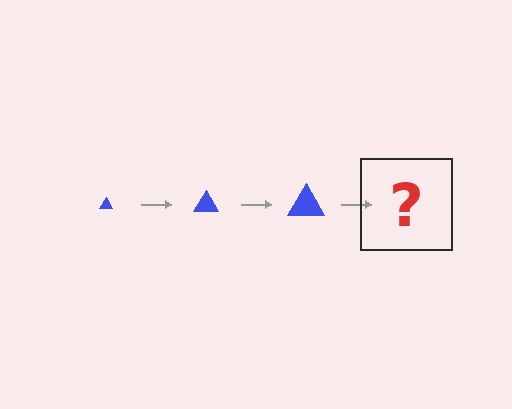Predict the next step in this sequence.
The next step is a blue triangle, larger than the previous one.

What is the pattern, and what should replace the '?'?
The pattern is that the triangle gets progressively larger each step. The '?' should be a blue triangle, larger than the previous one.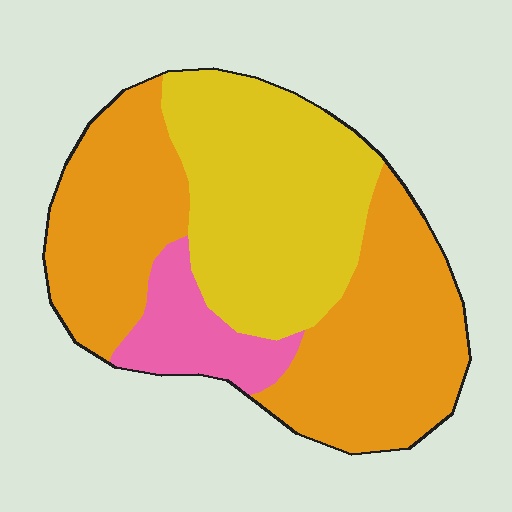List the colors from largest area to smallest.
From largest to smallest: orange, yellow, pink.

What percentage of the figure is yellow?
Yellow covers around 35% of the figure.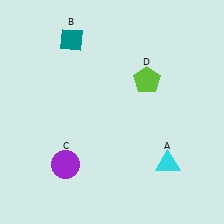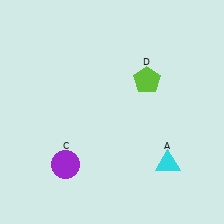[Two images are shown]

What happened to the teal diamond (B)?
The teal diamond (B) was removed in Image 2. It was in the top-left area of Image 1.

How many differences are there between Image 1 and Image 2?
There is 1 difference between the two images.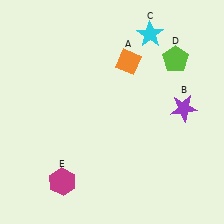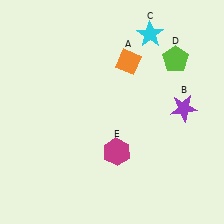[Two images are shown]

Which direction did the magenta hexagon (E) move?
The magenta hexagon (E) moved right.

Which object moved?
The magenta hexagon (E) moved right.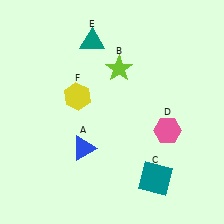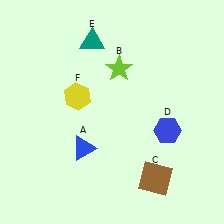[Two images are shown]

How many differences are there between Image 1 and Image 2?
There are 2 differences between the two images.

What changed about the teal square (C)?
In Image 1, C is teal. In Image 2, it changed to brown.